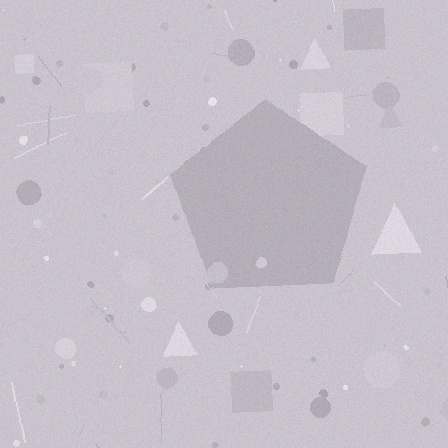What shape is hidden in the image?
A pentagon is hidden in the image.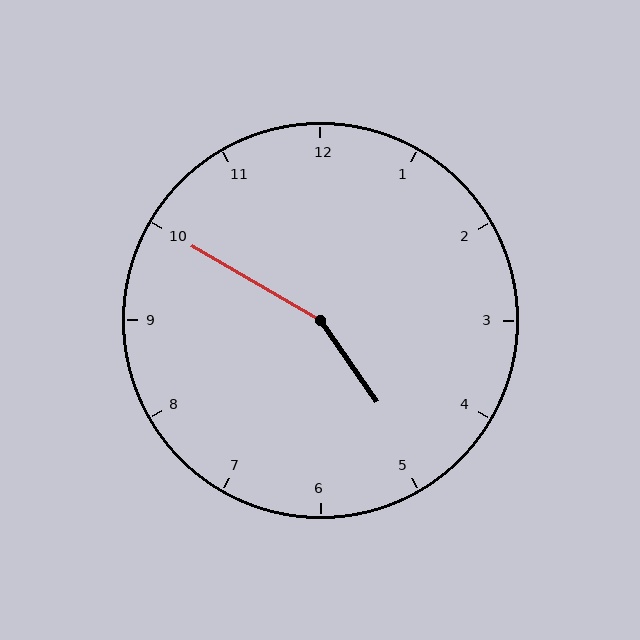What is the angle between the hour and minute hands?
Approximately 155 degrees.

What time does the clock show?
4:50.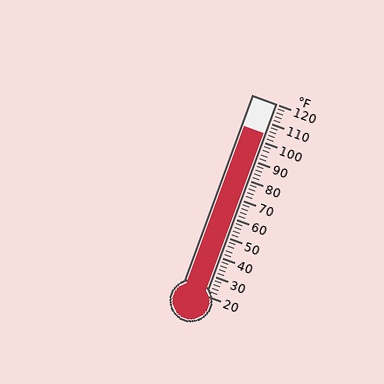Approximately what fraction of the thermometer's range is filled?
The thermometer is filled to approximately 85% of its range.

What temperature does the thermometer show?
The thermometer shows approximately 104°F.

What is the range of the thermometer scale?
The thermometer scale ranges from 20°F to 120°F.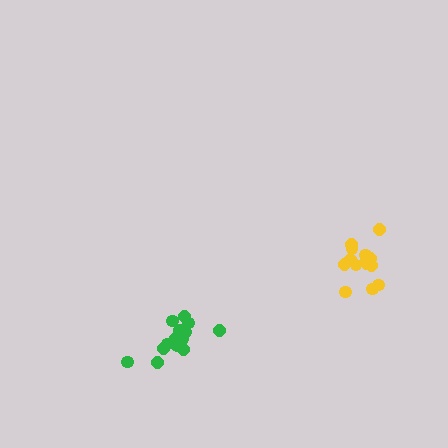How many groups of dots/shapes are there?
There are 2 groups.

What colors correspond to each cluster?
The clusters are colored: green, yellow.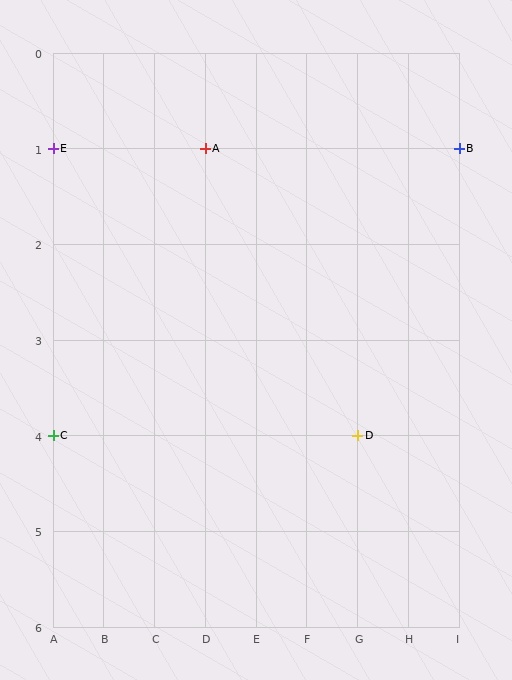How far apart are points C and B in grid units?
Points C and B are 8 columns and 3 rows apart (about 8.5 grid units diagonally).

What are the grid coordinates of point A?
Point A is at grid coordinates (D, 1).